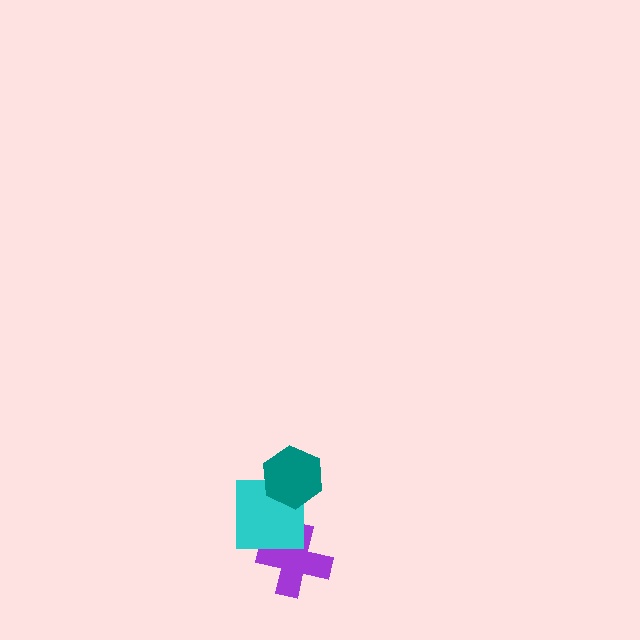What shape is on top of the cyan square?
The teal hexagon is on top of the cyan square.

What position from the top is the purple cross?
The purple cross is 3rd from the top.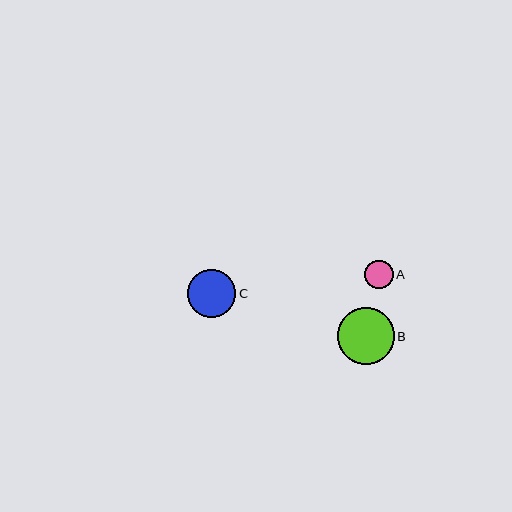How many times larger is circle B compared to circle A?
Circle B is approximately 2.0 times the size of circle A.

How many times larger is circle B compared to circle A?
Circle B is approximately 2.0 times the size of circle A.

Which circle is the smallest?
Circle A is the smallest with a size of approximately 29 pixels.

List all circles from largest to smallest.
From largest to smallest: B, C, A.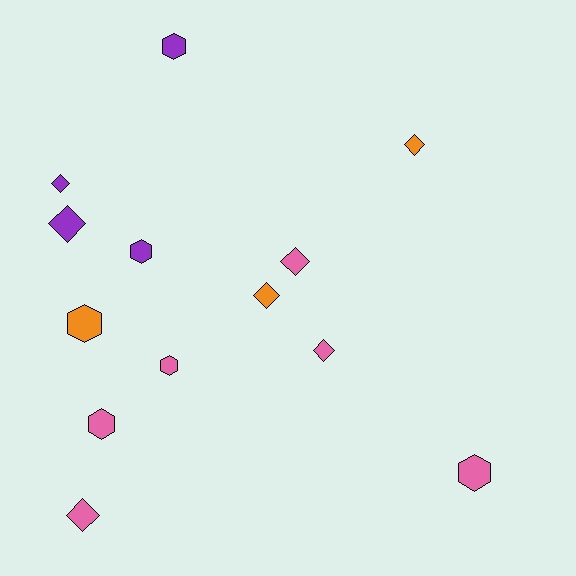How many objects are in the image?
There are 13 objects.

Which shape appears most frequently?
Diamond, with 7 objects.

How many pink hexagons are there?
There are 3 pink hexagons.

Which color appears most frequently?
Pink, with 6 objects.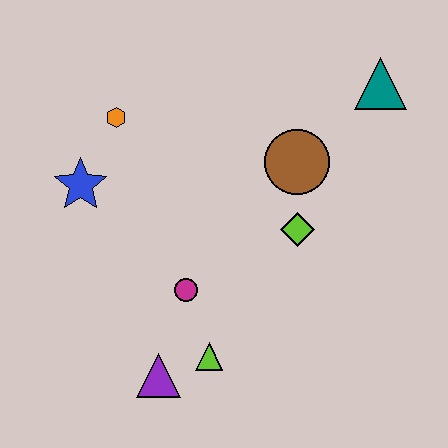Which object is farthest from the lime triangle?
The teal triangle is farthest from the lime triangle.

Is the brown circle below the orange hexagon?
Yes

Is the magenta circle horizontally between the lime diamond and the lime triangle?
No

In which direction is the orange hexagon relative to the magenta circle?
The orange hexagon is above the magenta circle.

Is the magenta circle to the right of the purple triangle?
Yes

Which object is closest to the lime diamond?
The brown circle is closest to the lime diamond.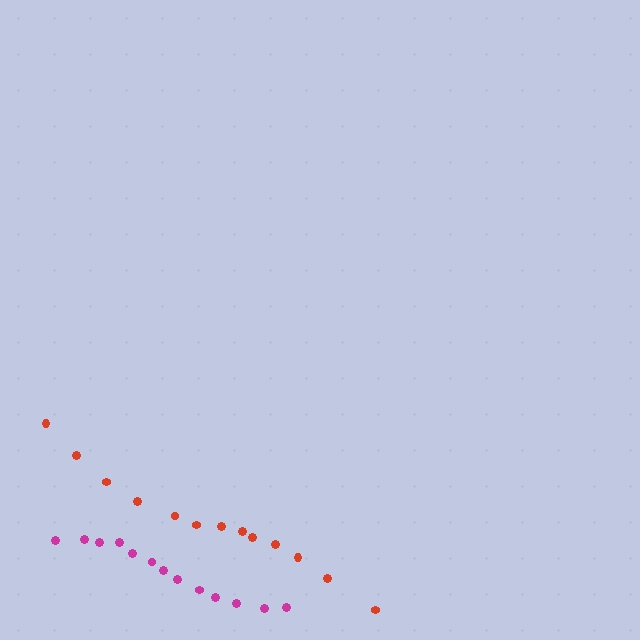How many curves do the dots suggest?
There are 2 distinct paths.